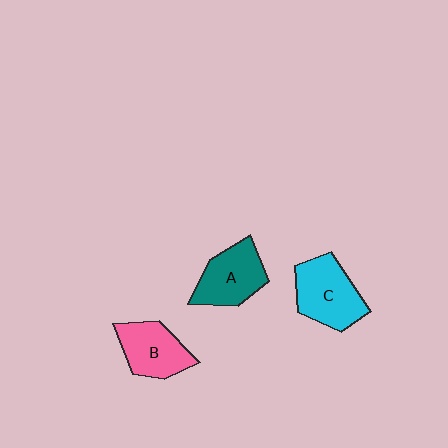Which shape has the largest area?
Shape C (cyan).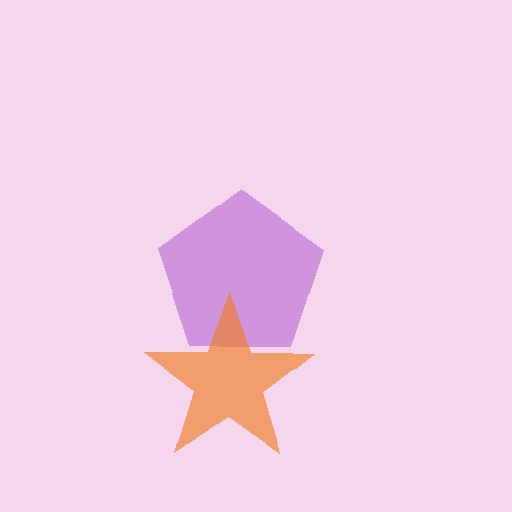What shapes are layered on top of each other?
The layered shapes are: a purple pentagon, an orange star.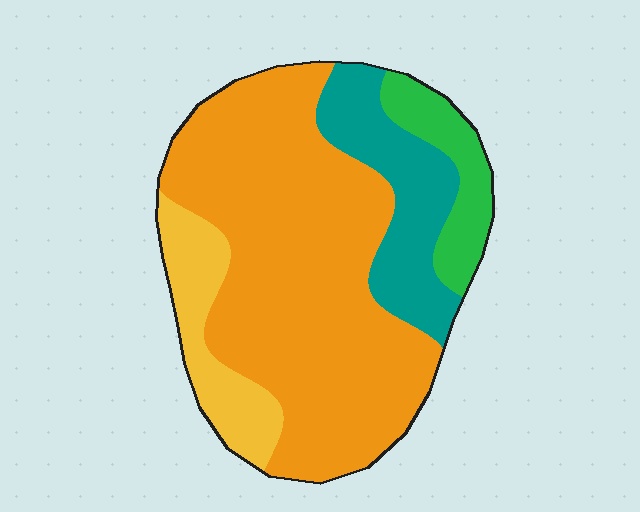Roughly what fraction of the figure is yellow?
Yellow takes up about one eighth (1/8) of the figure.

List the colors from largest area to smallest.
From largest to smallest: orange, teal, yellow, green.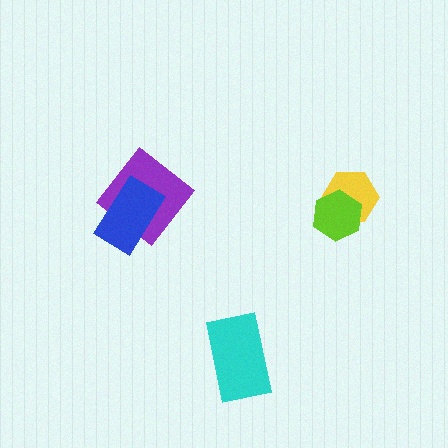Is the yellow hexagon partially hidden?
Yes, it is partially covered by another shape.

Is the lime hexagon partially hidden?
No, no other shape covers it.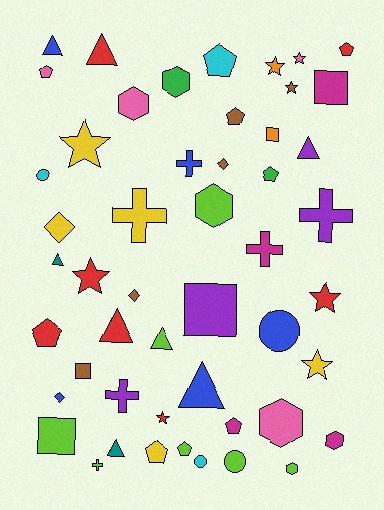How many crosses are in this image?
There are 6 crosses.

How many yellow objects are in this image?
There are 5 yellow objects.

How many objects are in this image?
There are 50 objects.